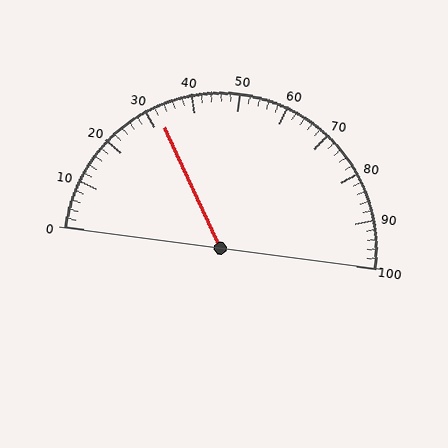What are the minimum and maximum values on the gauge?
The gauge ranges from 0 to 100.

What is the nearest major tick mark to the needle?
The nearest major tick mark is 30.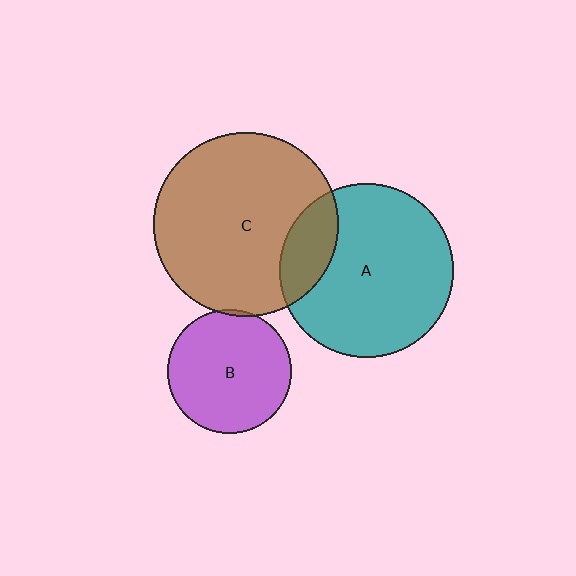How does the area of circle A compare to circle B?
Approximately 2.0 times.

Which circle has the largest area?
Circle C (brown).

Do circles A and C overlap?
Yes.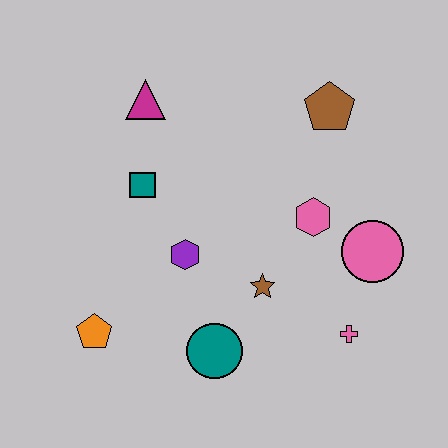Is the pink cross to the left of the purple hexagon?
No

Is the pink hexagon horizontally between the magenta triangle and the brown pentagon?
Yes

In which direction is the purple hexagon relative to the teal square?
The purple hexagon is below the teal square.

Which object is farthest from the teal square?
The pink cross is farthest from the teal square.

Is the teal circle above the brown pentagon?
No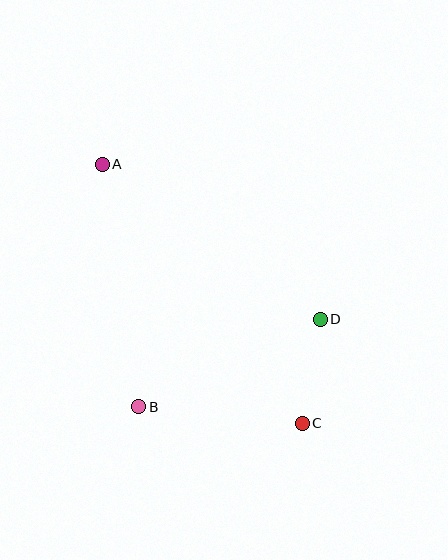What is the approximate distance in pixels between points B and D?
The distance between B and D is approximately 202 pixels.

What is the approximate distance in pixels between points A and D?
The distance between A and D is approximately 267 pixels.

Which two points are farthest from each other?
Points A and C are farthest from each other.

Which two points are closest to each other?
Points C and D are closest to each other.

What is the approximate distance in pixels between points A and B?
The distance between A and B is approximately 245 pixels.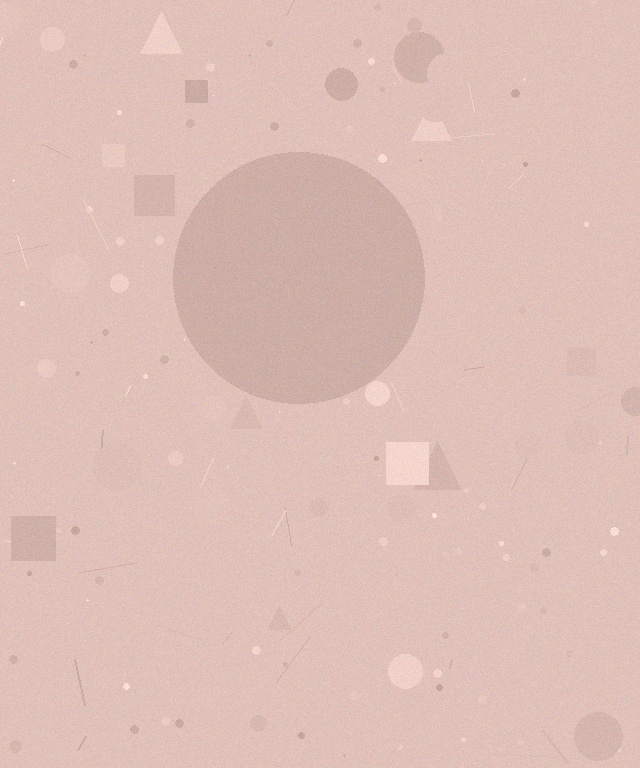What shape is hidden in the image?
A circle is hidden in the image.